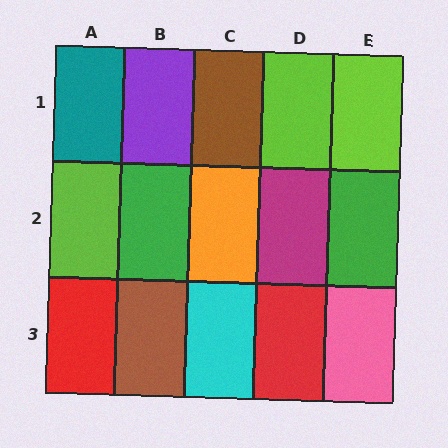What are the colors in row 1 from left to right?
Teal, purple, brown, lime, lime.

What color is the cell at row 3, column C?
Cyan.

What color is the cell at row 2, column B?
Green.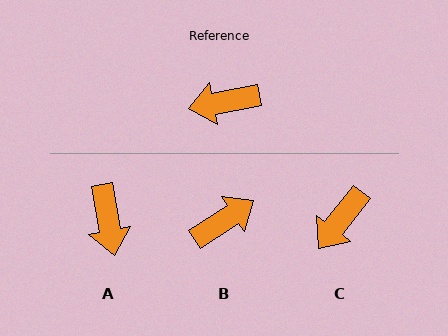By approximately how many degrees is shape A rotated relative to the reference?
Approximately 89 degrees counter-clockwise.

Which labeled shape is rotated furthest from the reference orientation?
B, about 158 degrees away.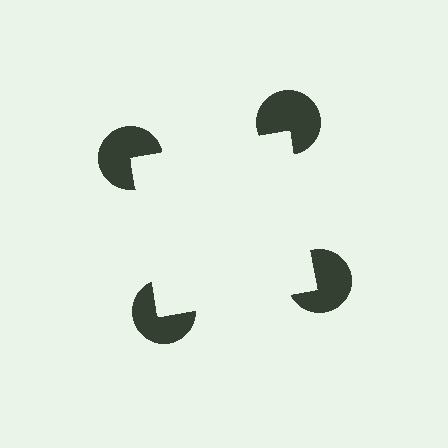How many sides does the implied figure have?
4 sides.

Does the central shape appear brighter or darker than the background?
It typically appears slightly brighter than the background, even though no actual brightness change is drawn.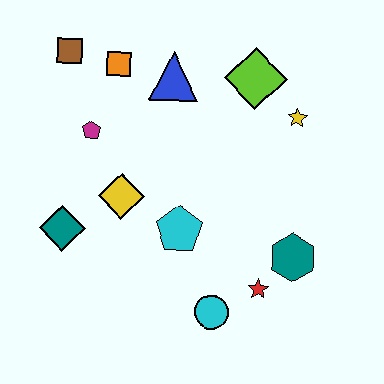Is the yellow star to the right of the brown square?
Yes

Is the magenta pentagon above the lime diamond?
No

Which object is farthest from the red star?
The brown square is farthest from the red star.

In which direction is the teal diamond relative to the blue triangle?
The teal diamond is below the blue triangle.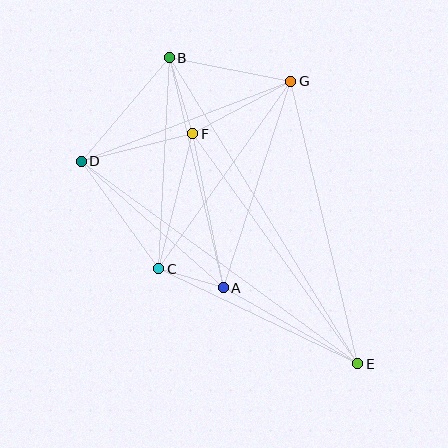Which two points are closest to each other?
Points A and C are closest to each other.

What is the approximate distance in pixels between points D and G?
The distance between D and G is approximately 224 pixels.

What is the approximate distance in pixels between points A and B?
The distance between A and B is approximately 236 pixels.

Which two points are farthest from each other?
Points B and E are farthest from each other.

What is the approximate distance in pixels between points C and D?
The distance between C and D is approximately 133 pixels.